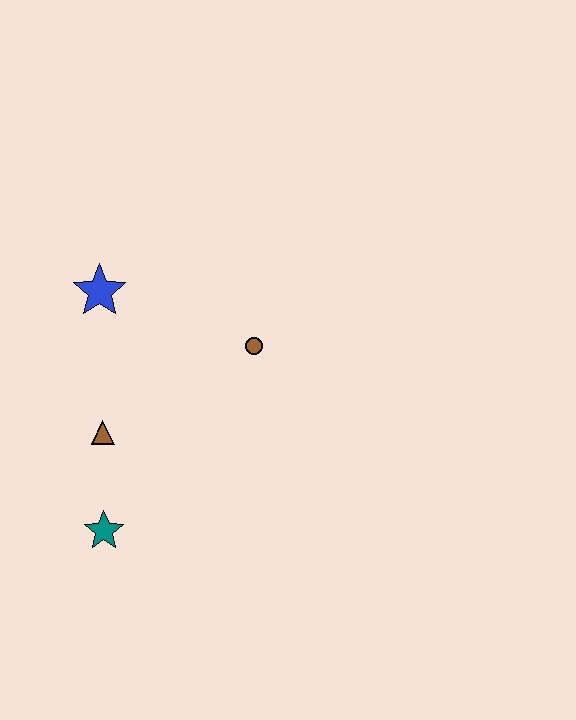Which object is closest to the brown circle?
The blue star is closest to the brown circle.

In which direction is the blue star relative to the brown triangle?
The blue star is above the brown triangle.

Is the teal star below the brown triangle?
Yes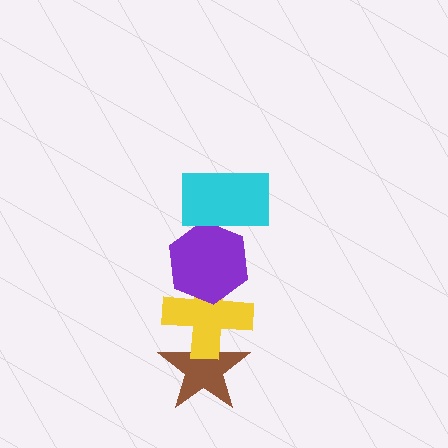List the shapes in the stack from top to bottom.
From top to bottom: the cyan rectangle, the purple hexagon, the yellow cross, the brown star.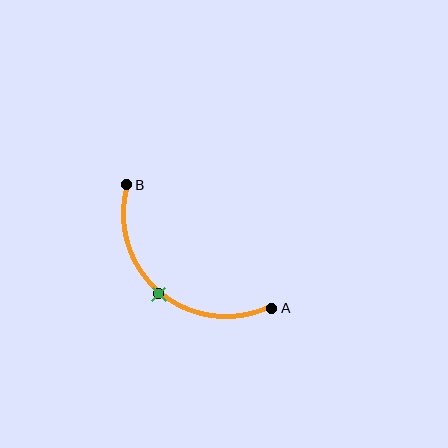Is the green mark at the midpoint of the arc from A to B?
Yes. The green mark lies on the arc at equal arc-length from both A and B — it is the arc midpoint.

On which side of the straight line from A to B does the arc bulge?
The arc bulges below and to the left of the straight line connecting A and B.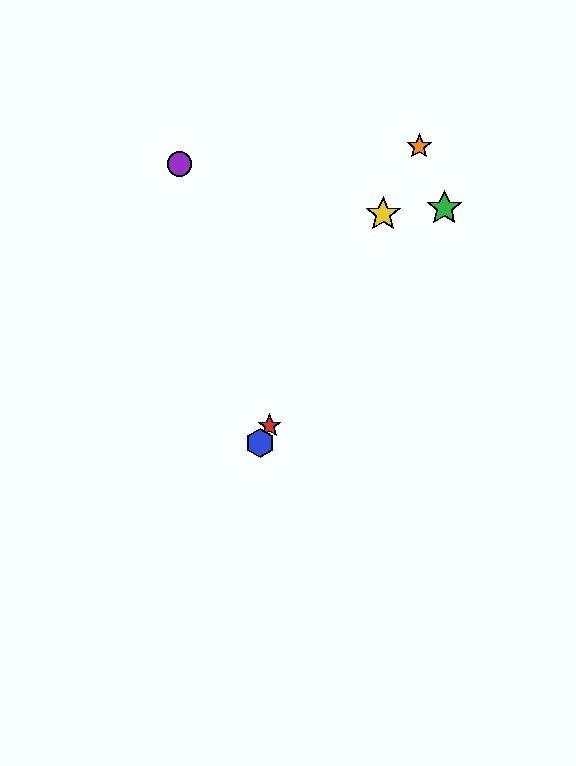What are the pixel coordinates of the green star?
The green star is at (444, 208).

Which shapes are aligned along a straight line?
The red star, the blue hexagon, the yellow star, the orange star are aligned along a straight line.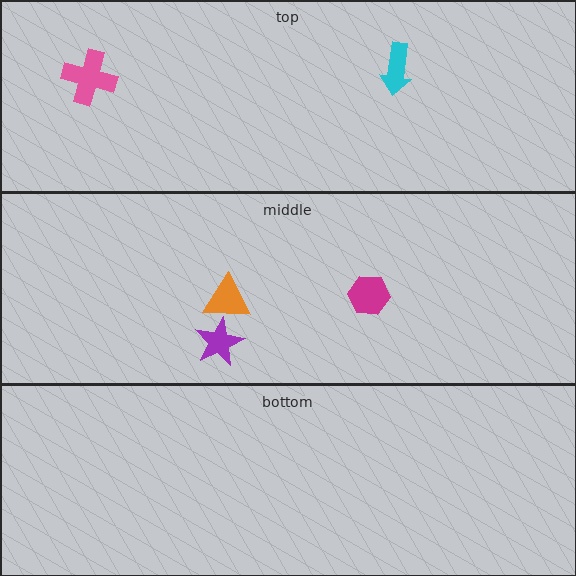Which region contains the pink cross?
The top region.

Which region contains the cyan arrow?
The top region.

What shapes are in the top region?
The cyan arrow, the pink cross.